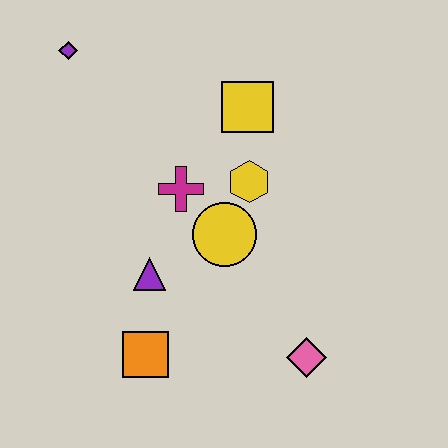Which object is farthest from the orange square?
The purple diamond is farthest from the orange square.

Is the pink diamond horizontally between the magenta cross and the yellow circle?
No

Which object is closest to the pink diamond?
The yellow circle is closest to the pink diamond.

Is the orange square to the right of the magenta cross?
No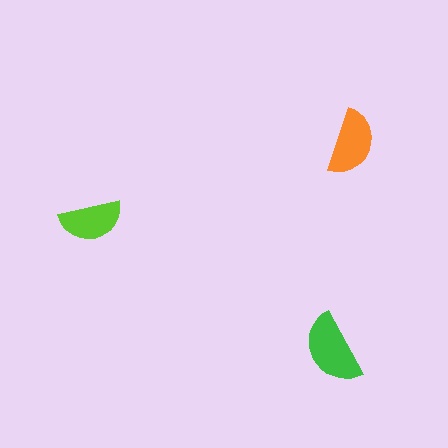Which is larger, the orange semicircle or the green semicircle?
The green one.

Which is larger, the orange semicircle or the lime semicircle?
The orange one.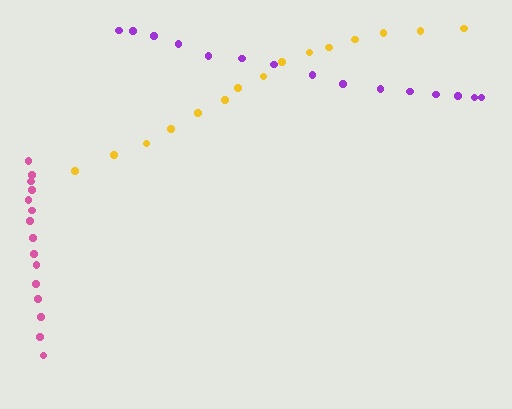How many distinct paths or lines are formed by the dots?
There are 3 distinct paths.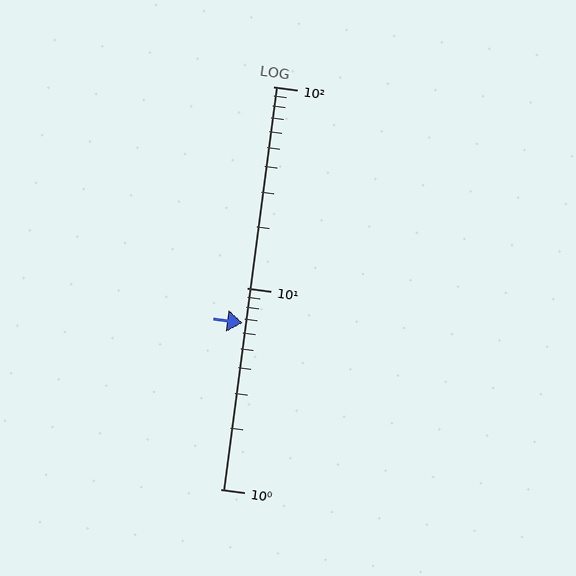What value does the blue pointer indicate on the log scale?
The pointer indicates approximately 6.7.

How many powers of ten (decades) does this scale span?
The scale spans 2 decades, from 1 to 100.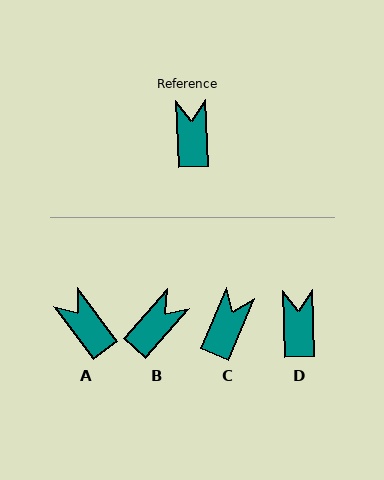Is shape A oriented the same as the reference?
No, it is off by about 35 degrees.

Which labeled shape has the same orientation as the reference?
D.